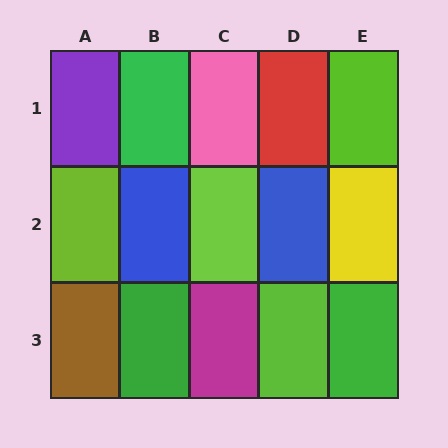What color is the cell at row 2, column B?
Blue.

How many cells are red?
1 cell is red.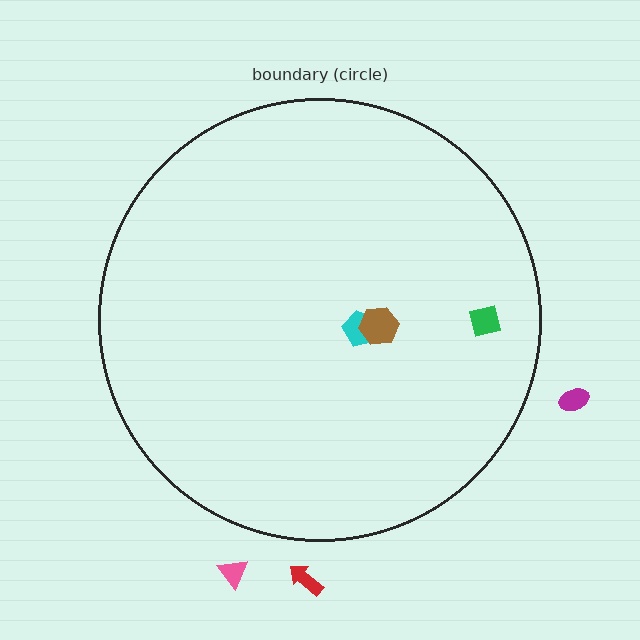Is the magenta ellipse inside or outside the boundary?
Outside.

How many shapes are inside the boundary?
3 inside, 3 outside.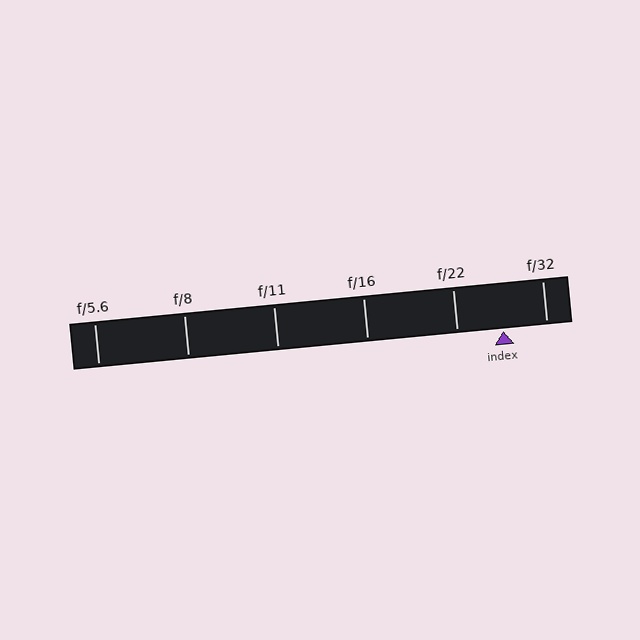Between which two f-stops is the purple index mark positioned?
The index mark is between f/22 and f/32.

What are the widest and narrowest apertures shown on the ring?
The widest aperture shown is f/5.6 and the narrowest is f/32.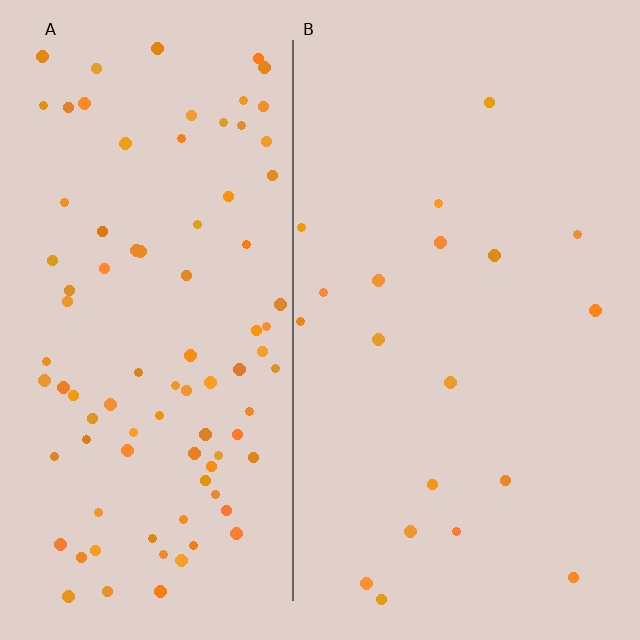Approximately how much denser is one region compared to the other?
Approximately 4.7× — region A over region B.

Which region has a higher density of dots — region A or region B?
A (the left).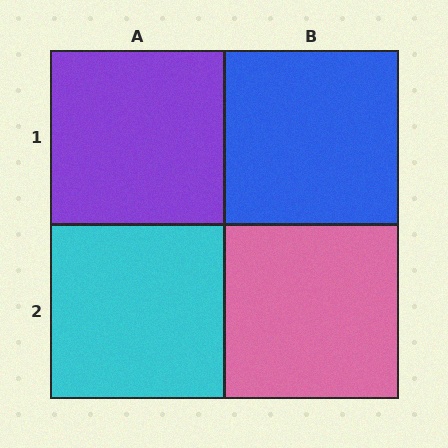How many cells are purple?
1 cell is purple.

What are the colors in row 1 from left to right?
Purple, blue.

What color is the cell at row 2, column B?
Pink.